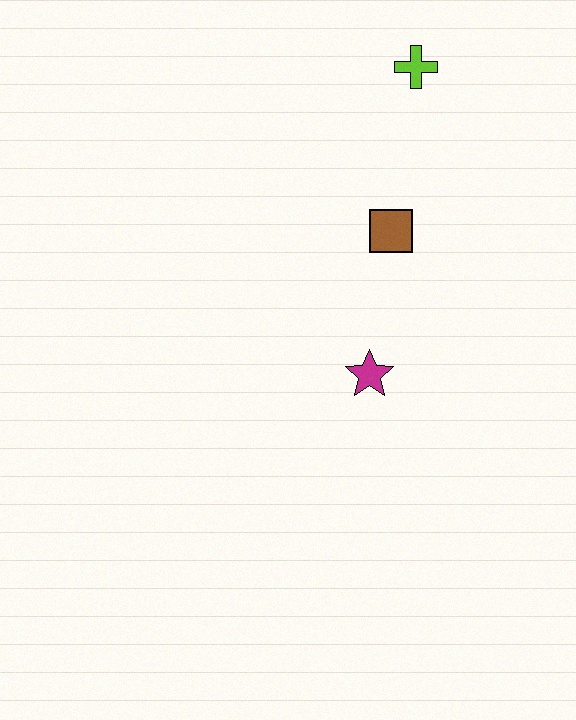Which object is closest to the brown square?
The magenta star is closest to the brown square.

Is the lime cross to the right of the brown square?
Yes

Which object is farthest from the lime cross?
The magenta star is farthest from the lime cross.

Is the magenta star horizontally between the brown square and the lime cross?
No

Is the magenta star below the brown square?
Yes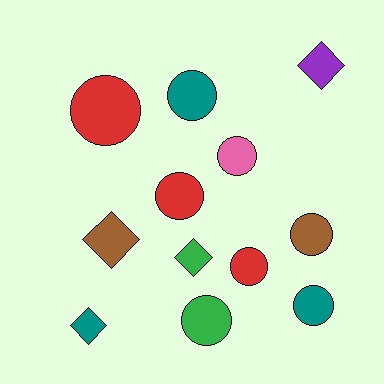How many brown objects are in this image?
There are 2 brown objects.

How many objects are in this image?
There are 12 objects.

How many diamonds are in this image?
There are 4 diamonds.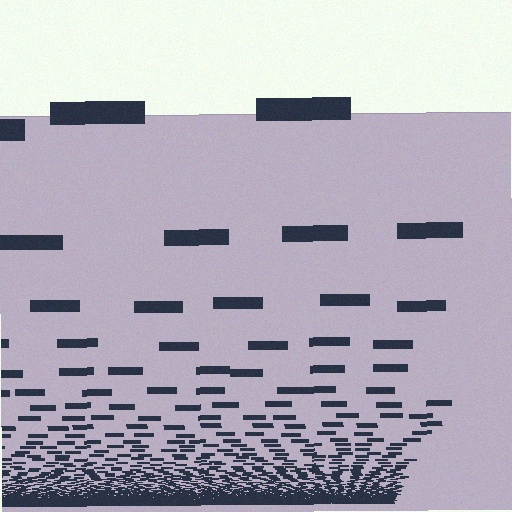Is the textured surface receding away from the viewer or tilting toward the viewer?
The surface appears to tilt toward the viewer. Texture elements get larger and sparser toward the top.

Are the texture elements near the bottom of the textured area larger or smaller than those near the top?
Smaller. The gradient is inverted — elements near the bottom are smaller and denser.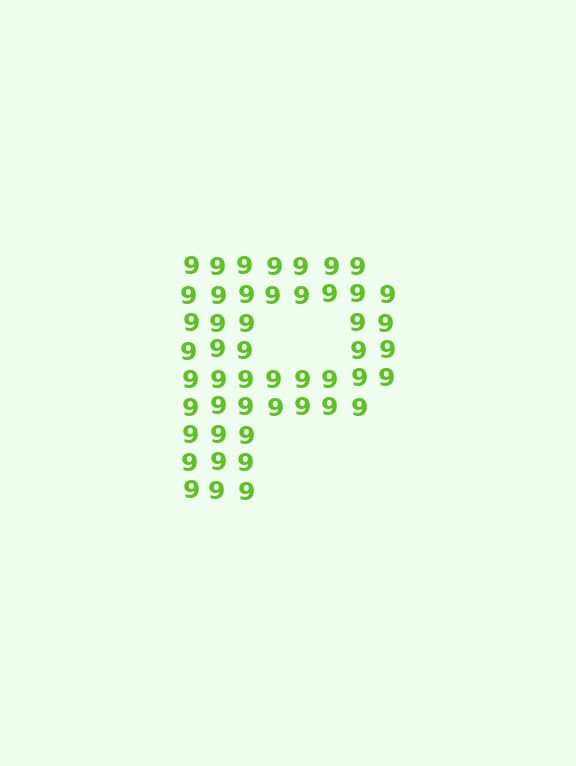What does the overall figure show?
The overall figure shows the letter P.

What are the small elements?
The small elements are digit 9's.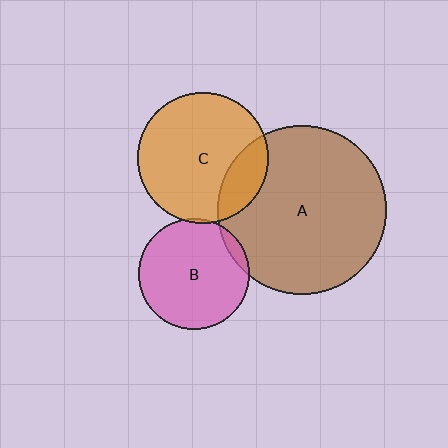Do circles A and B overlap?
Yes.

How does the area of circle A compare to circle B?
Approximately 2.3 times.